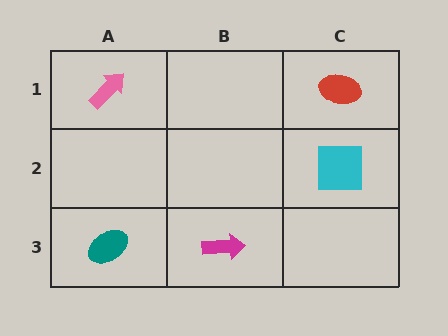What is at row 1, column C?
A red ellipse.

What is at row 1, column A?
A pink arrow.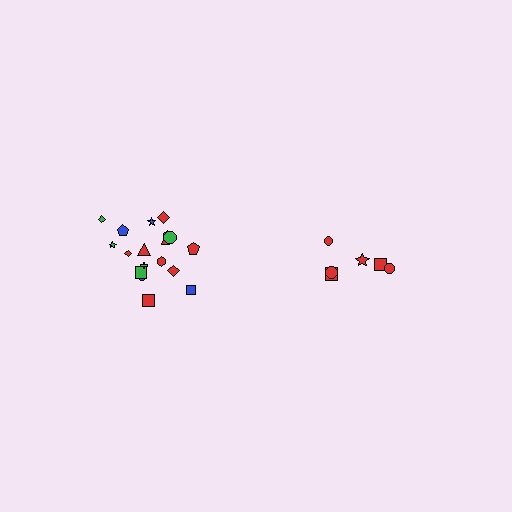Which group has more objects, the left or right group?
The left group.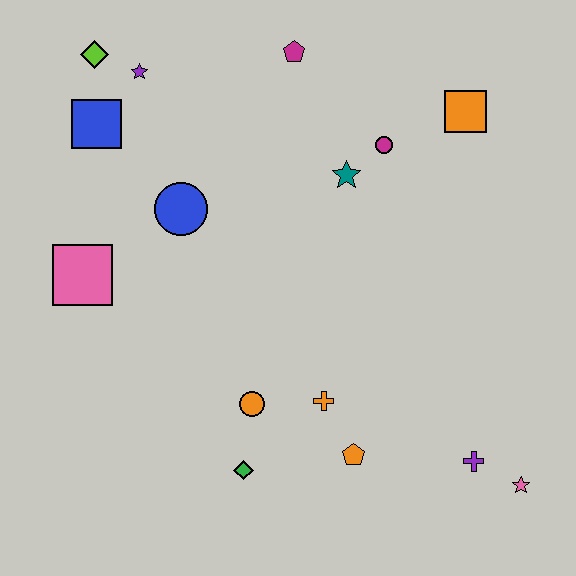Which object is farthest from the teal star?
The pink star is farthest from the teal star.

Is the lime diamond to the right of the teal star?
No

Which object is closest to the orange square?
The magenta circle is closest to the orange square.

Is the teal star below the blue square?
Yes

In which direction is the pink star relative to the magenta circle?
The pink star is below the magenta circle.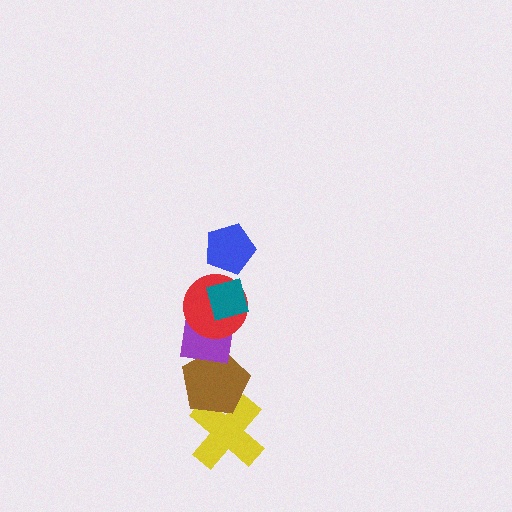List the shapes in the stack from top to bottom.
From top to bottom: the blue pentagon, the teal diamond, the red circle, the purple square, the brown pentagon, the yellow cross.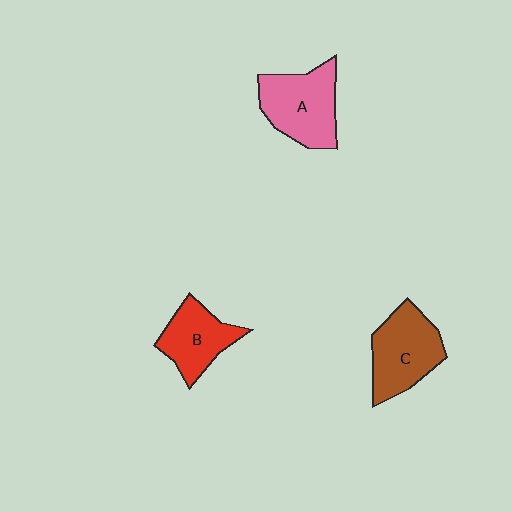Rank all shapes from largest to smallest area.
From largest to smallest: A (pink), C (brown), B (red).